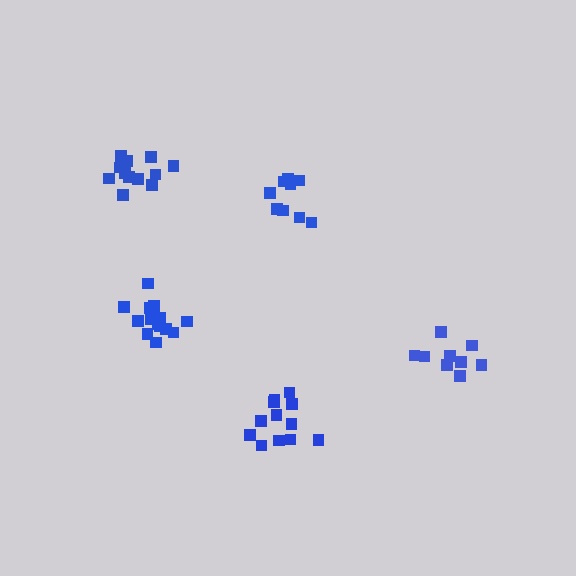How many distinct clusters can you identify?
There are 5 distinct clusters.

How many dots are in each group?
Group 1: 9 dots, Group 2: 14 dots, Group 3: 12 dots, Group 4: 12 dots, Group 5: 9 dots (56 total).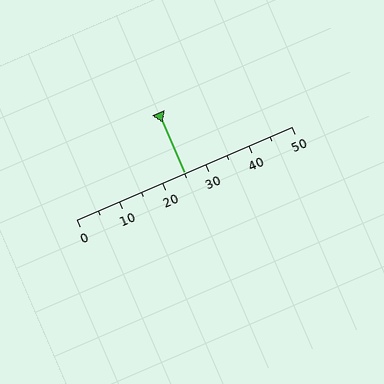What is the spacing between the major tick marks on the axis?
The major ticks are spaced 10 apart.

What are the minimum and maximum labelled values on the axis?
The axis runs from 0 to 50.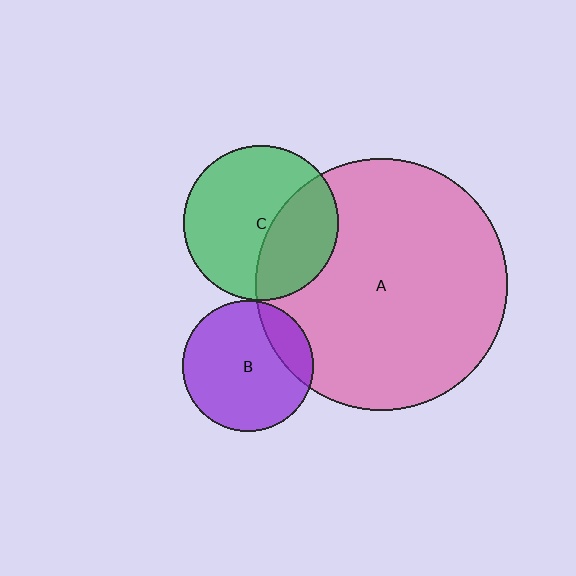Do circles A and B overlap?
Yes.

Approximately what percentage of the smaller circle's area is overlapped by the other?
Approximately 20%.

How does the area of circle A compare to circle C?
Approximately 2.7 times.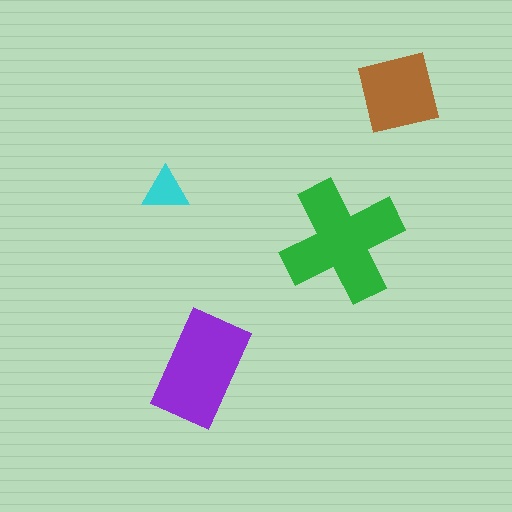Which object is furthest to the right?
The brown square is rightmost.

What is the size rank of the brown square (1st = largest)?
3rd.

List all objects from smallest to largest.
The cyan triangle, the brown square, the purple rectangle, the green cross.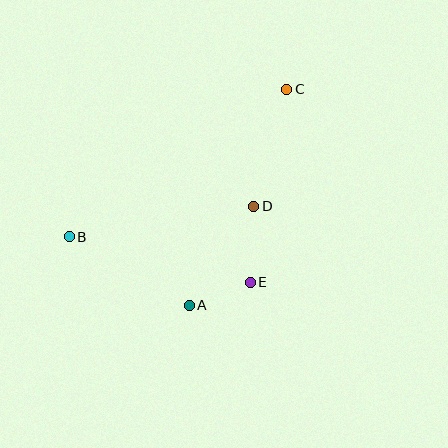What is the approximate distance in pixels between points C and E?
The distance between C and E is approximately 196 pixels.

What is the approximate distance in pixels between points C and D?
The distance between C and D is approximately 121 pixels.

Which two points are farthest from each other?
Points B and C are farthest from each other.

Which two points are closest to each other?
Points A and E are closest to each other.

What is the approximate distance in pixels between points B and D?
The distance between B and D is approximately 187 pixels.